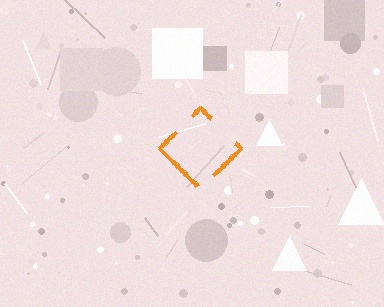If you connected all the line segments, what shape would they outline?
They would outline a diamond.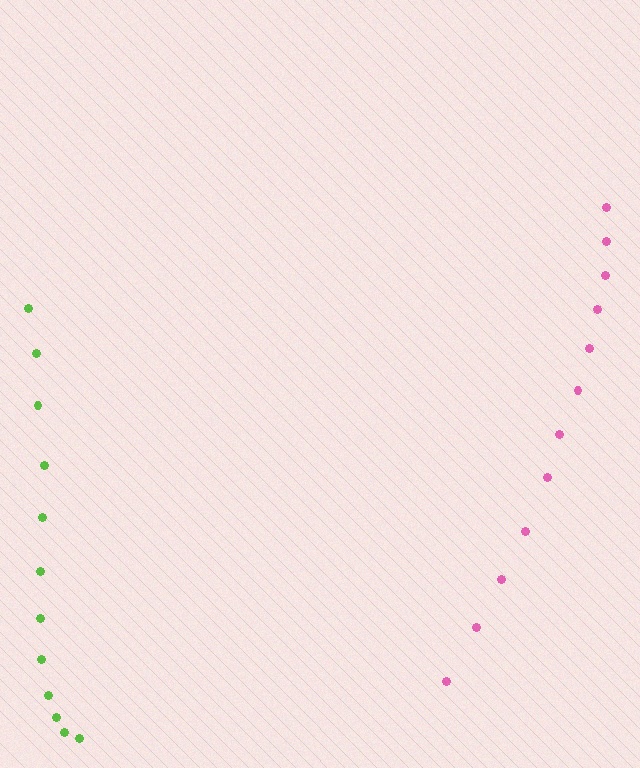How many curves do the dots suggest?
There are 2 distinct paths.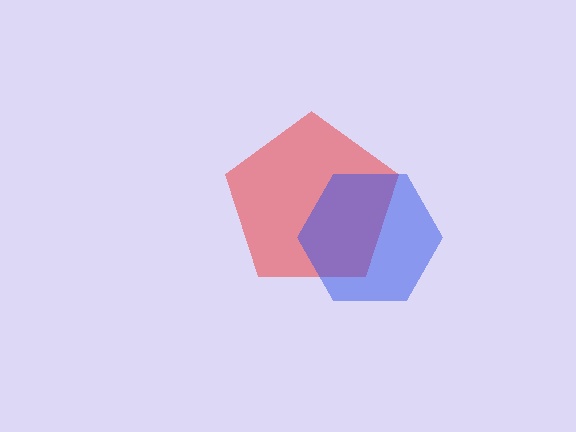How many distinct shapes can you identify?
There are 2 distinct shapes: a red pentagon, a blue hexagon.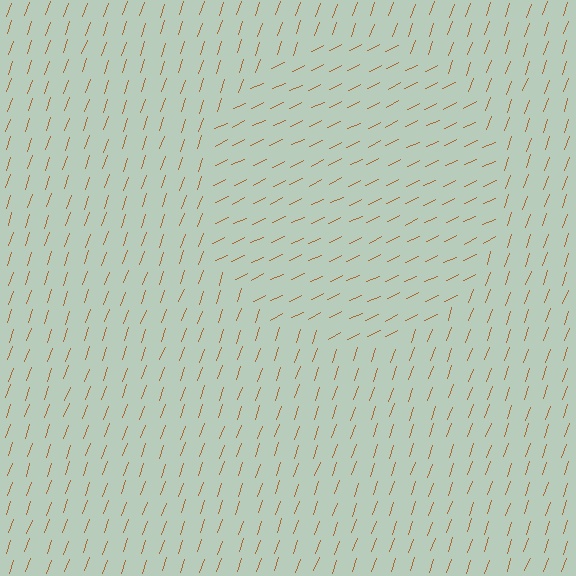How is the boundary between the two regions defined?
The boundary is defined purely by a change in line orientation (approximately 45 degrees difference). All lines are the same color and thickness.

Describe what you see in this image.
The image is filled with small brown line segments. A circle region in the image has lines oriented differently from the surrounding lines, creating a visible texture boundary.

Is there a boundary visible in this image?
Yes, there is a texture boundary formed by a change in line orientation.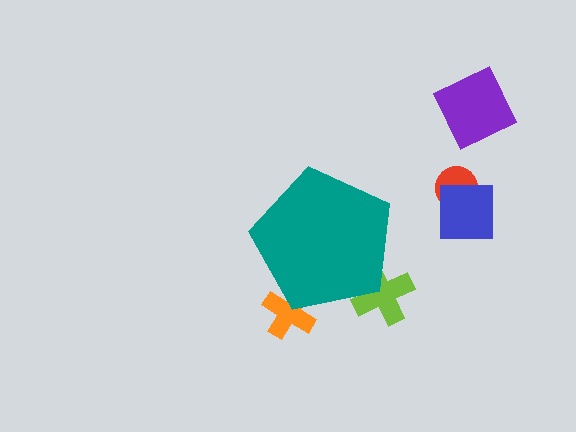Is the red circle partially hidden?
No, the red circle is fully visible.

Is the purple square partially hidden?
No, the purple square is fully visible.